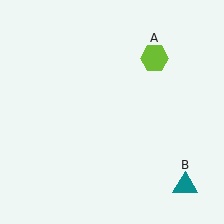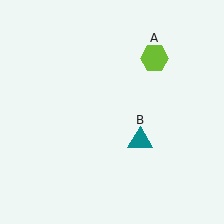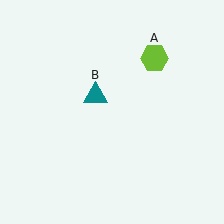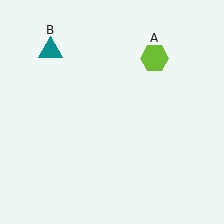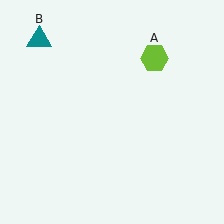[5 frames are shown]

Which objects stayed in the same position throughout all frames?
Lime hexagon (object A) remained stationary.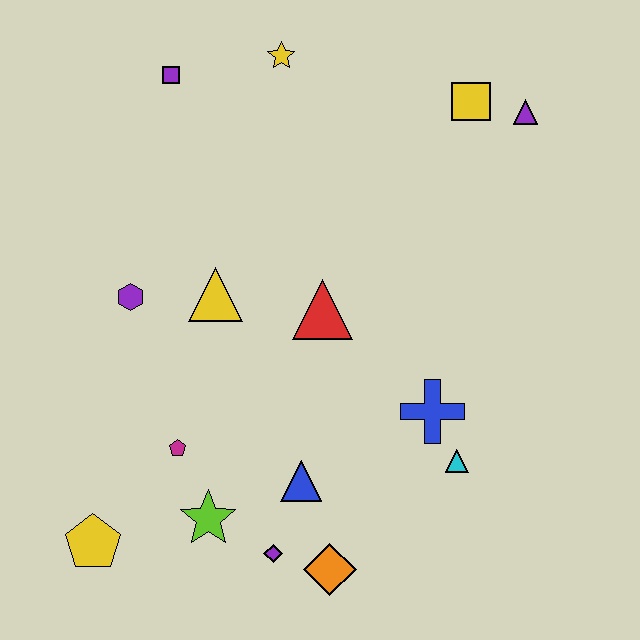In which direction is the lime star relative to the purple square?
The lime star is below the purple square.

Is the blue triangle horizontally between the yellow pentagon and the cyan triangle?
Yes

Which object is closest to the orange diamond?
The purple diamond is closest to the orange diamond.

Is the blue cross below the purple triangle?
Yes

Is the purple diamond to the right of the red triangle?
No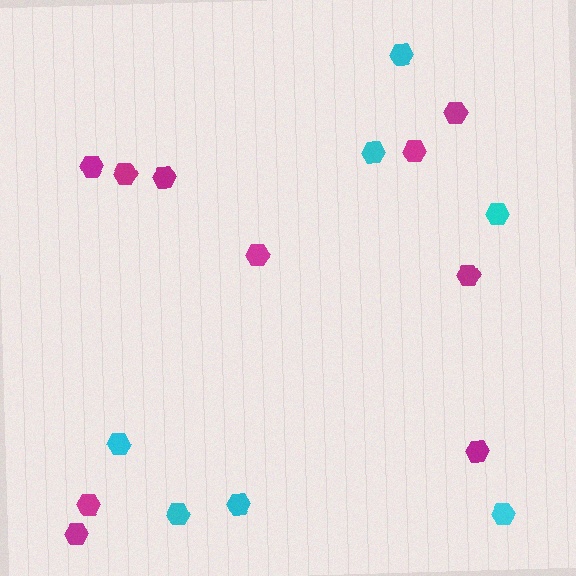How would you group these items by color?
There are 2 groups: one group of cyan hexagons (7) and one group of magenta hexagons (10).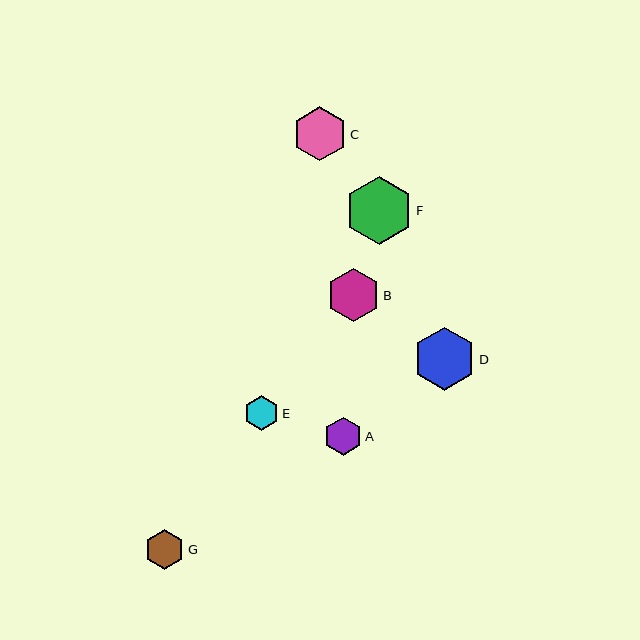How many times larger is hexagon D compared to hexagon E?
Hexagon D is approximately 1.8 times the size of hexagon E.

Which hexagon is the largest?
Hexagon F is the largest with a size of approximately 68 pixels.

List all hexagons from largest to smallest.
From largest to smallest: F, D, C, B, G, A, E.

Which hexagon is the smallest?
Hexagon E is the smallest with a size of approximately 34 pixels.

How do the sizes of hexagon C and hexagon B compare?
Hexagon C and hexagon B are approximately the same size.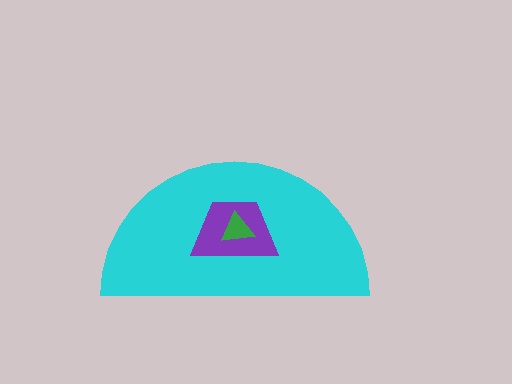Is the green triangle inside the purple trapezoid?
Yes.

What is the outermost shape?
The cyan semicircle.